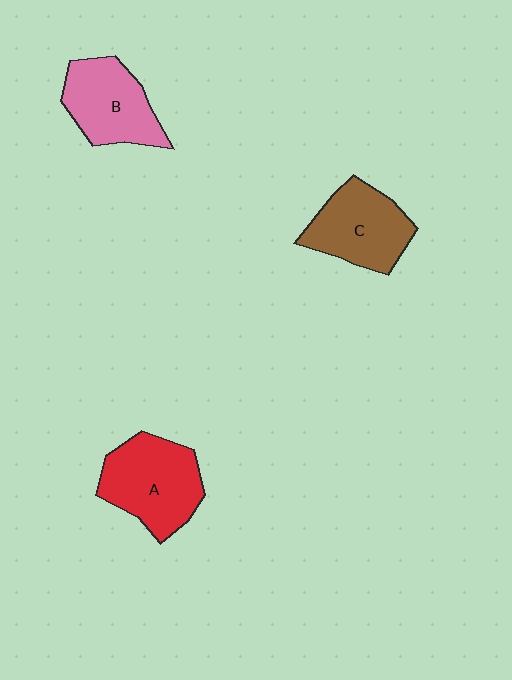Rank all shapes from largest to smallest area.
From largest to smallest: A (red), C (brown), B (pink).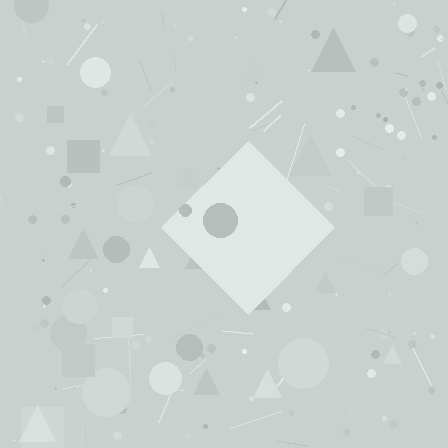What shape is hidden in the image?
A diamond is hidden in the image.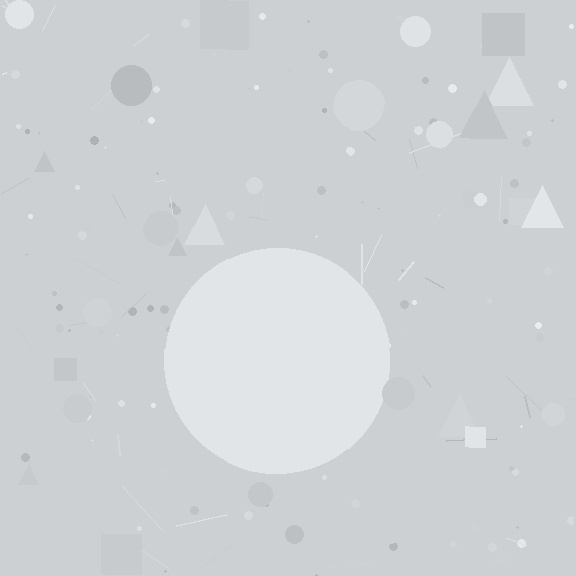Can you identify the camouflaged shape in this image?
The camouflaged shape is a circle.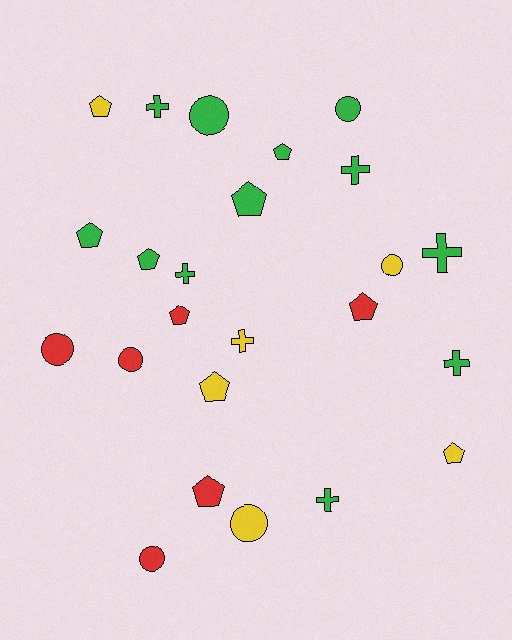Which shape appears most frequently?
Pentagon, with 10 objects.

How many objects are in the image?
There are 24 objects.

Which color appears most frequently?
Green, with 12 objects.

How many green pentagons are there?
There are 4 green pentagons.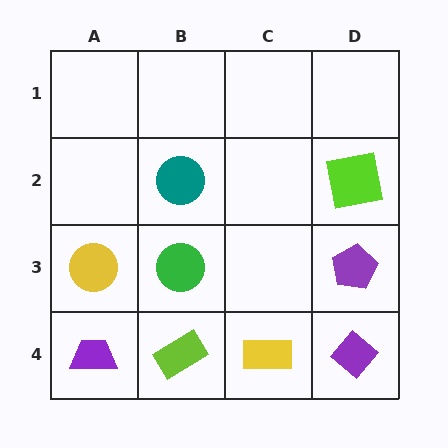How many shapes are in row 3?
3 shapes.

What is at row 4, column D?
A purple diamond.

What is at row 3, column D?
A purple pentagon.